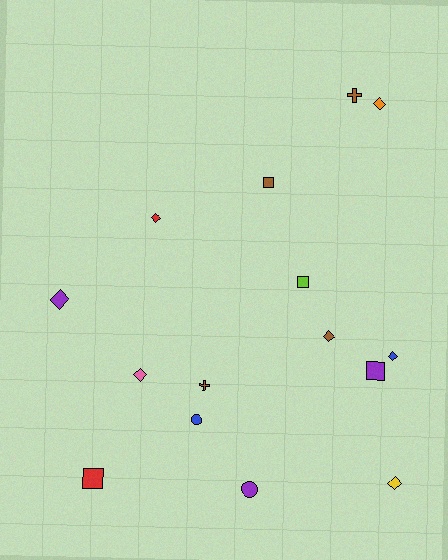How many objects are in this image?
There are 15 objects.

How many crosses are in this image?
There are 2 crosses.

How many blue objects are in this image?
There are 2 blue objects.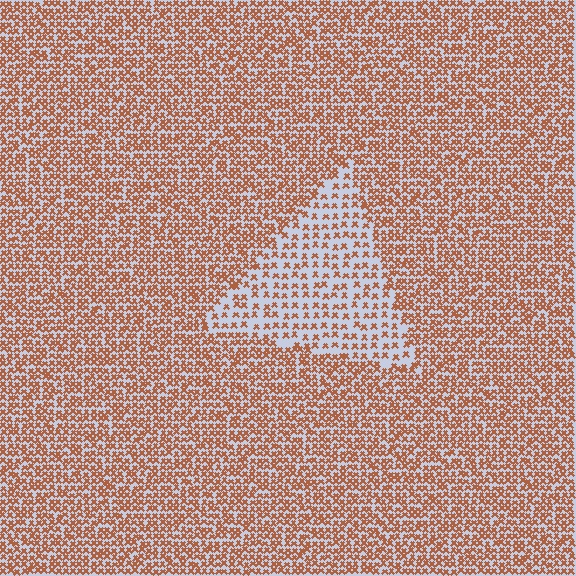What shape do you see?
I see a triangle.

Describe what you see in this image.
The image contains small brown elements arranged at two different densities. A triangle-shaped region is visible where the elements are less densely packed than the surrounding area.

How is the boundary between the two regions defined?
The boundary is defined by a change in element density (approximately 2.1x ratio). All elements are the same color, size, and shape.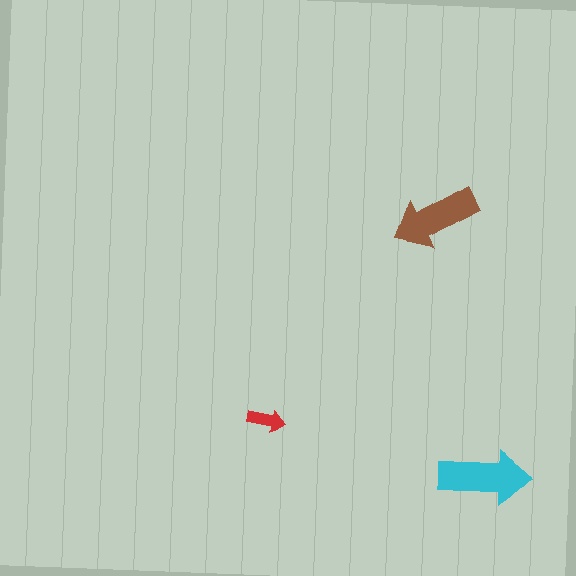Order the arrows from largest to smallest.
the cyan one, the brown one, the red one.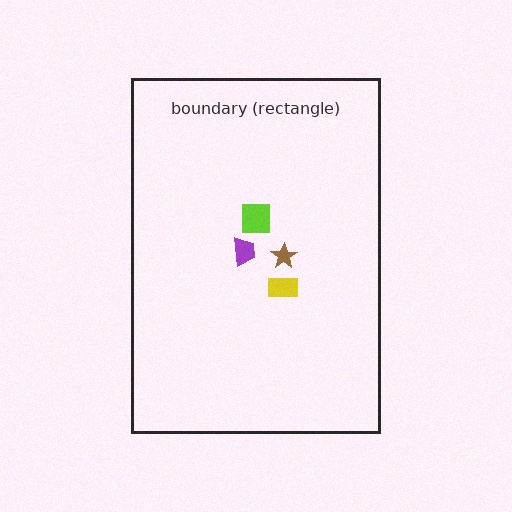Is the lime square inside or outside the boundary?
Inside.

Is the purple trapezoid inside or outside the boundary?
Inside.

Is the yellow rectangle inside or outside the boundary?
Inside.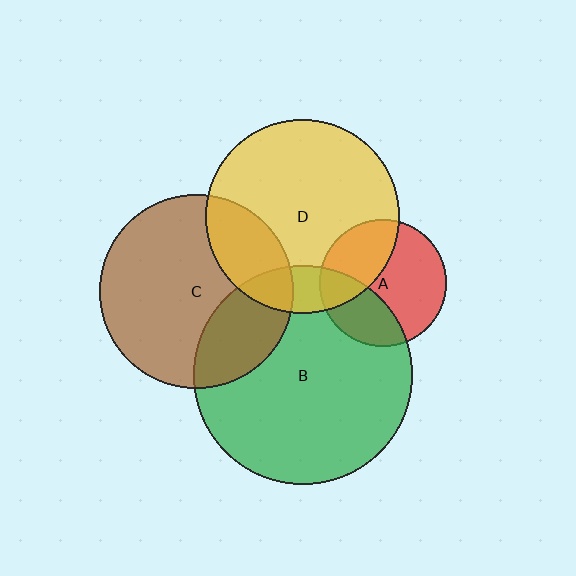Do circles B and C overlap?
Yes.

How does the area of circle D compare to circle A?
Approximately 2.3 times.